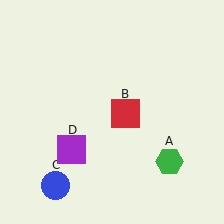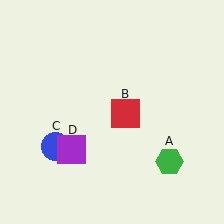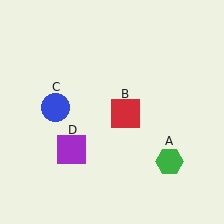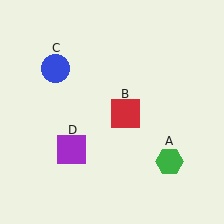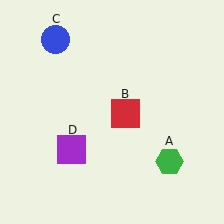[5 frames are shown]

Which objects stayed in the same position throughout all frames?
Green hexagon (object A) and red square (object B) and purple square (object D) remained stationary.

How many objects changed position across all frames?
1 object changed position: blue circle (object C).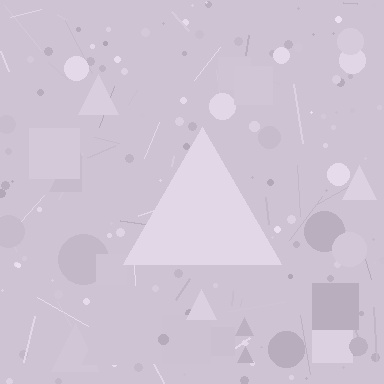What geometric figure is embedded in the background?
A triangle is embedded in the background.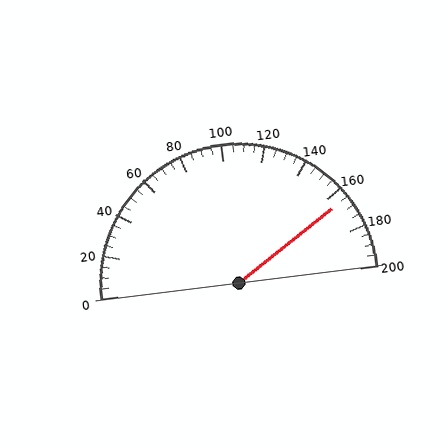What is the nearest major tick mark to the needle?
The nearest major tick mark is 160.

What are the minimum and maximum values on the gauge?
The gauge ranges from 0 to 200.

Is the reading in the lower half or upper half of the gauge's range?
The reading is in the upper half of the range (0 to 200).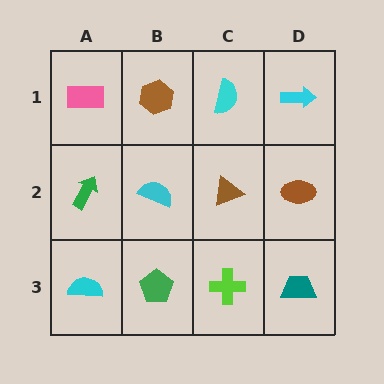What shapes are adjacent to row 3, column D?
A brown ellipse (row 2, column D), a lime cross (row 3, column C).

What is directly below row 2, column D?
A teal trapezoid.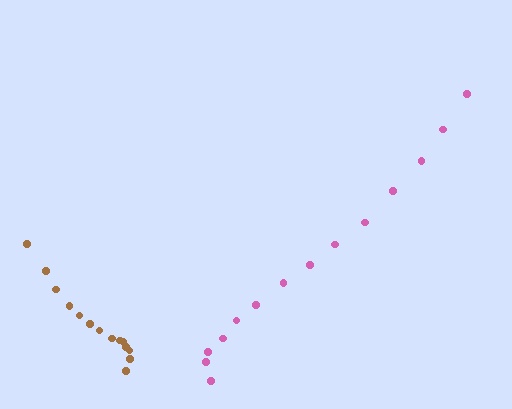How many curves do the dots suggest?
There are 2 distinct paths.